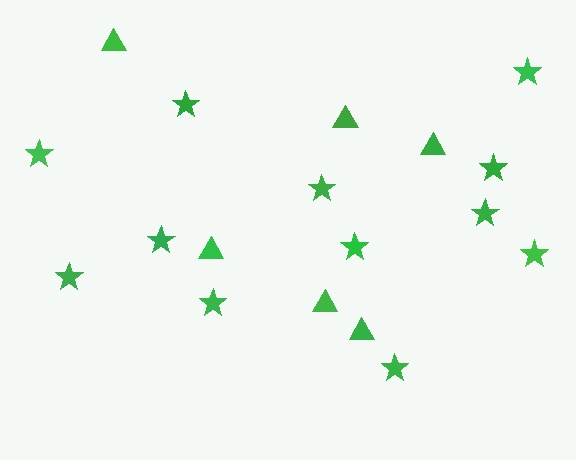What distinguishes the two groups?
There are 2 groups: one group of triangles (6) and one group of stars (12).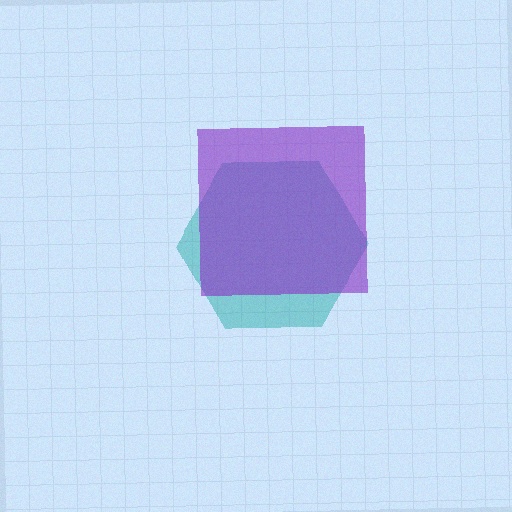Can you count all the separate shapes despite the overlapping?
Yes, there are 2 separate shapes.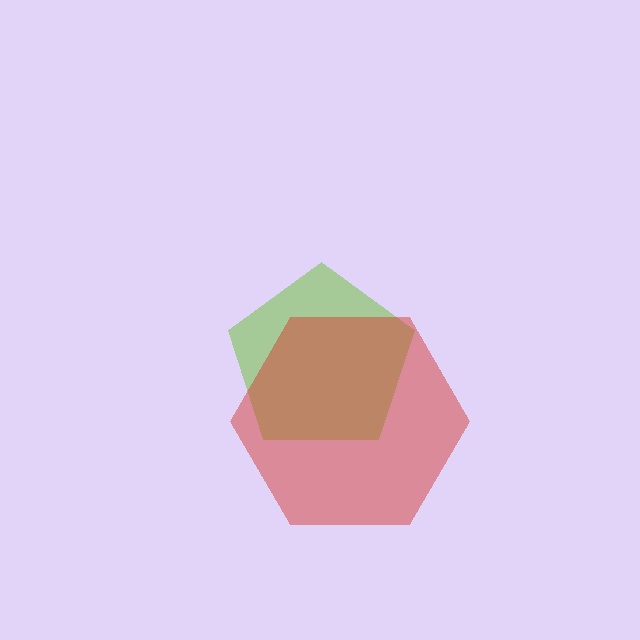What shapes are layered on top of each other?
The layered shapes are: a lime pentagon, a red hexagon.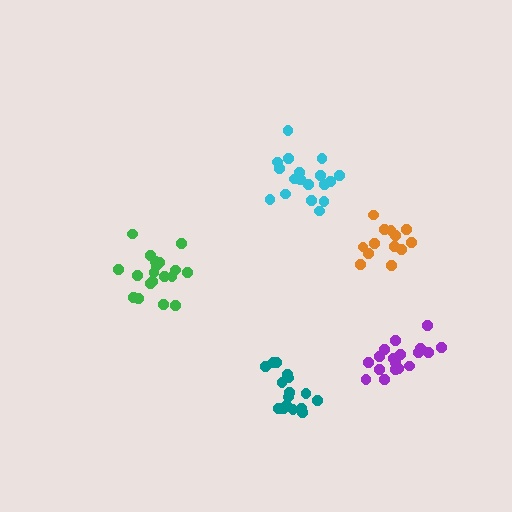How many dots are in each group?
Group 1: 19 dots, Group 2: 19 dots, Group 3: 16 dots, Group 4: 13 dots, Group 5: 19 dots (86 total).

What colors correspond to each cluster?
The clusters are colored: cyan, green, teal, orange, purple.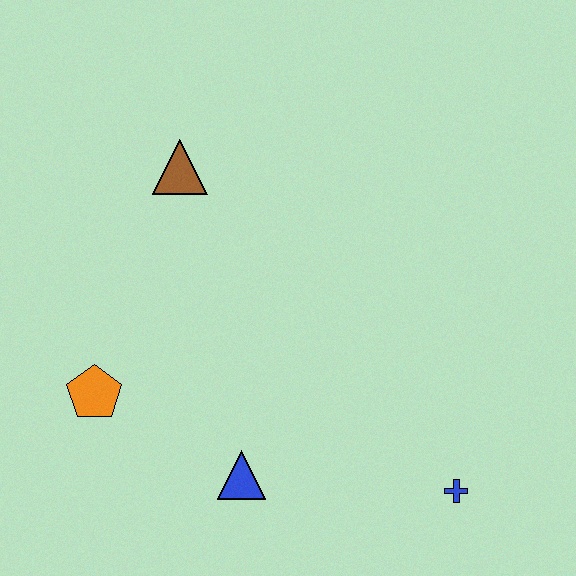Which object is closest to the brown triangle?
The orange pentagon is closest to the brown triangle.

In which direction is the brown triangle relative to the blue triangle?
The brown triangle is above the blue triangle.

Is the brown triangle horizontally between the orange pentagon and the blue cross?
Yes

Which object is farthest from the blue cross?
The brown triangle is farthest from the blue cross.